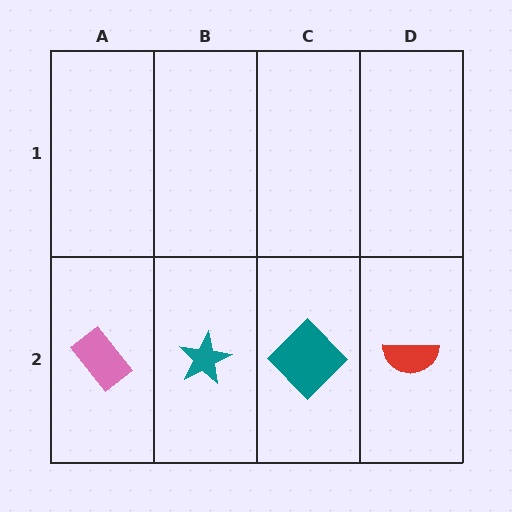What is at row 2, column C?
A teal diamond.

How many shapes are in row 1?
0 shapes.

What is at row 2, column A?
A pink rectangle.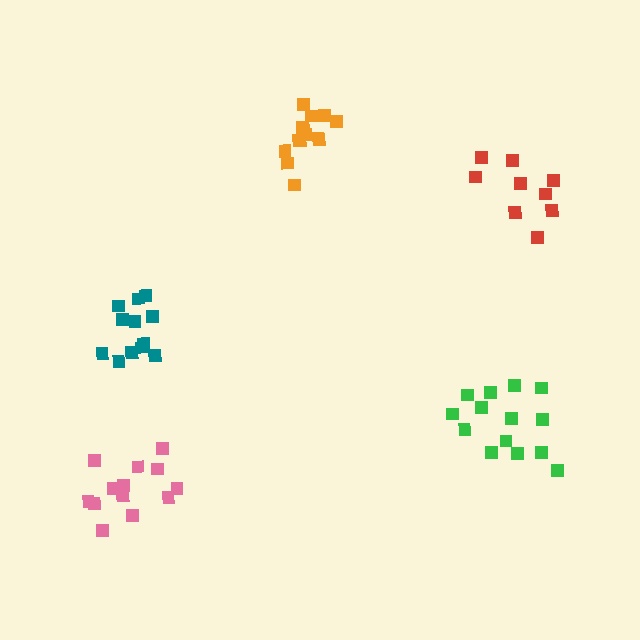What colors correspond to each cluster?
The clusters are colored: teal, pink, red, orange, green.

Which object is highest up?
The orange cluster is topmost.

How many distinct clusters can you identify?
There are 5 distinct clusters.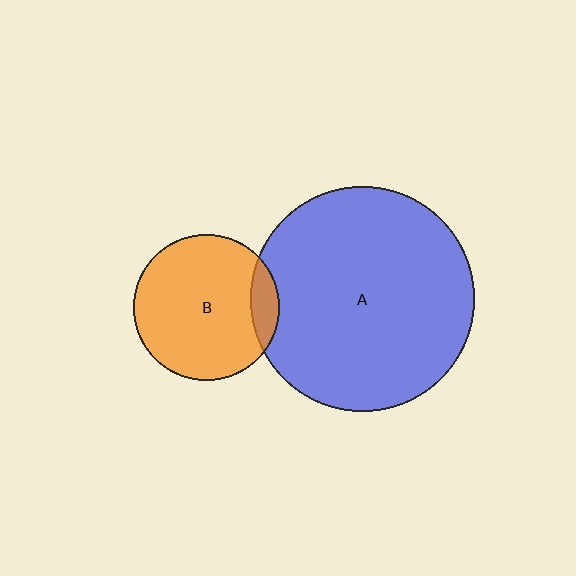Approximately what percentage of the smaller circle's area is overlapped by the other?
Approximately 10%.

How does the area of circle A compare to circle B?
Approximately 2.4 times.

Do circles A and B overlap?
Yes.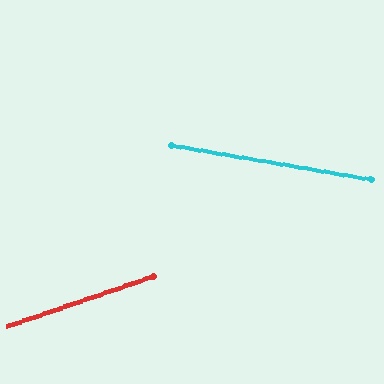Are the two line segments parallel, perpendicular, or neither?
Neither parallel nor perpendicular — they differ by about 29°.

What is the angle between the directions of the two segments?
Approximately 29 degrees.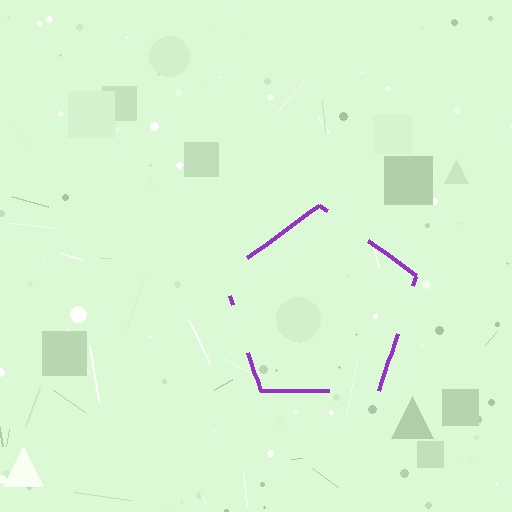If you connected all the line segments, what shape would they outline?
They would outline a pentagon.